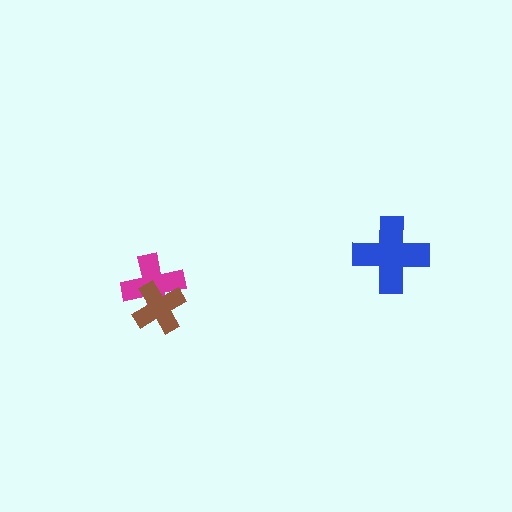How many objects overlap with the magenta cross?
1 object overlaps with the magenta cross.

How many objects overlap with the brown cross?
1 object overlaps with the brown cross.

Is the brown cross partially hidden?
No, no other shape covers it.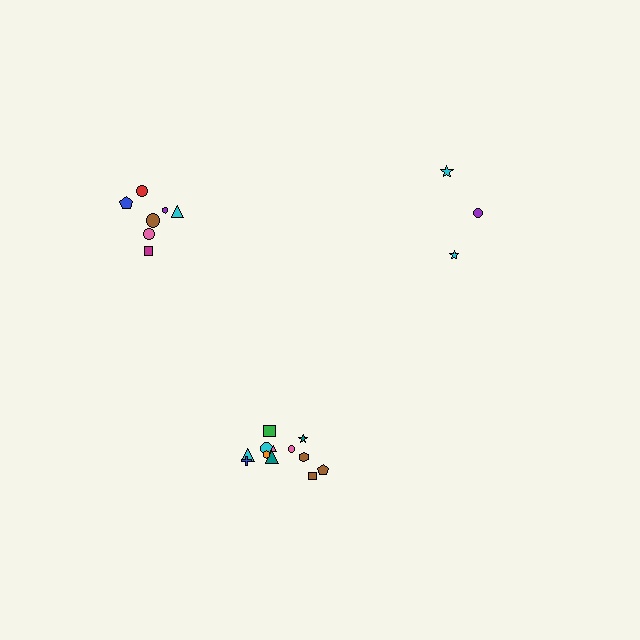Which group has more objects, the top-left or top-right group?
The top-left group.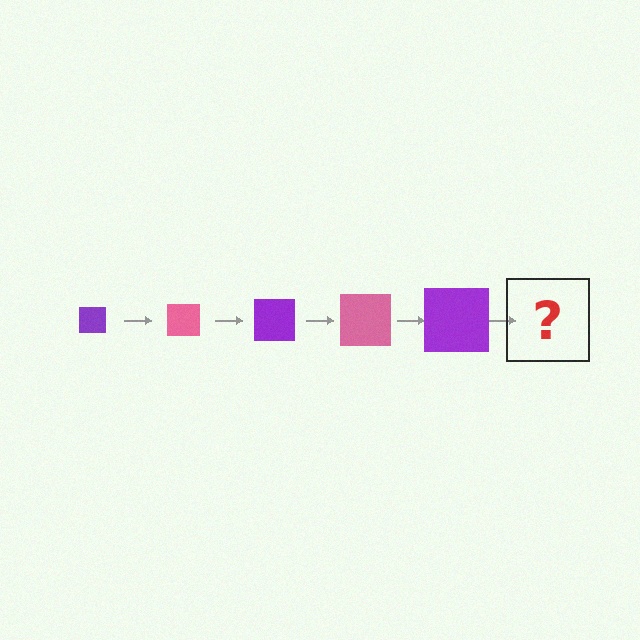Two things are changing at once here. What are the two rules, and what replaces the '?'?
The two rules are that the square grows larger each step and the color cycles through purple and pink. The '?' should be a pink square, larger than the previous one.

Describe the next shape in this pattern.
It should be a pink square, larger than the previous one.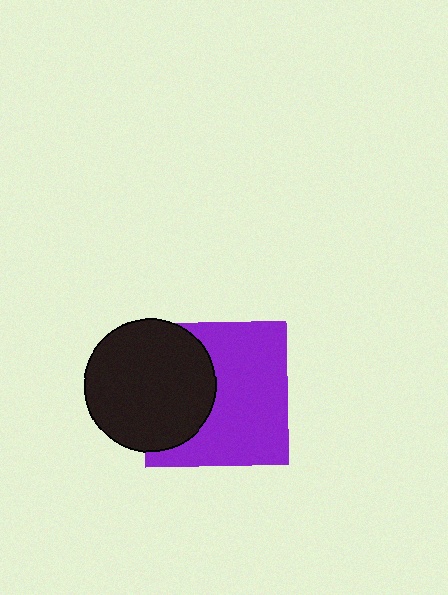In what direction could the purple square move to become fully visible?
The purple square could move right. That would shift it out from behind the black circle entirely.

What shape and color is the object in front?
The object in front is a black circle.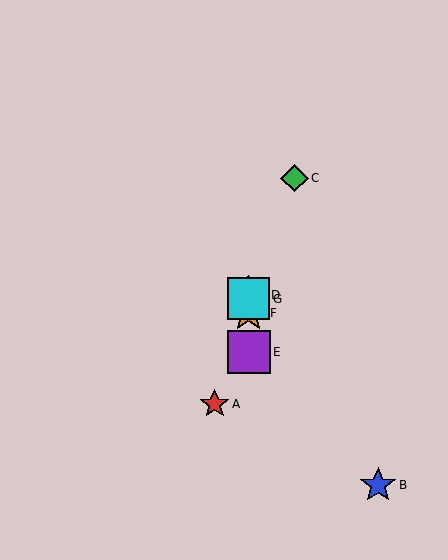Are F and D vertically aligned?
Yes, both are at x≈249.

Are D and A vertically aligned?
No, D is at x≈249 and A is at x≈215.